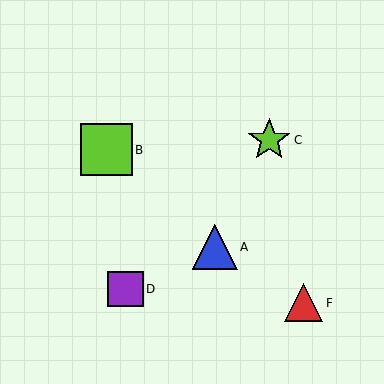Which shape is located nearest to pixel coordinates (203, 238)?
The blue triangle (labeled A) at (215, 247) is nearest to that location.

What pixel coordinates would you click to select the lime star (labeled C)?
Click at (269, 140) to select the lime star C.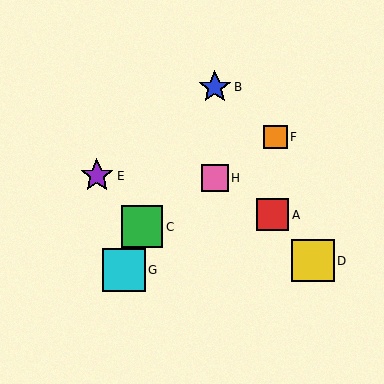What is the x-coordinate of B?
Object B is at x≈215.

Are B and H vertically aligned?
Yes, both are at x≈215.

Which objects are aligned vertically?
Objects B, H are aligned vertically.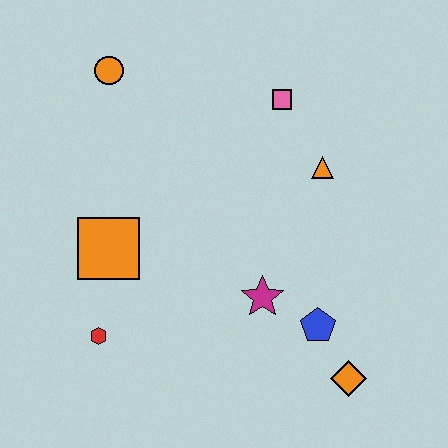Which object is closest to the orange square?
The red hexagon is closest to the orange square.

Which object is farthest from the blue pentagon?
The orange circle is farthest from the blue pentagon.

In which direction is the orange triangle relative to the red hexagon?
The orange triangle is to the right of the red hexagon.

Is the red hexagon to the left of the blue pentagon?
Yes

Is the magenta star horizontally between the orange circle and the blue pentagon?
Yes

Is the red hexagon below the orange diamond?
No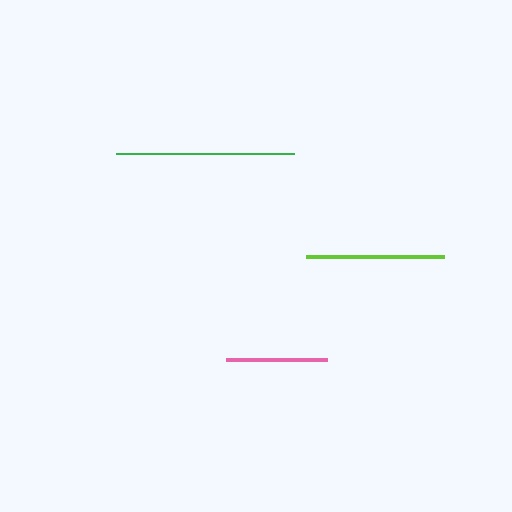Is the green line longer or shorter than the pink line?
The green line is longer than the pink line.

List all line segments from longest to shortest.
From longest to shortest: green, lime, pink.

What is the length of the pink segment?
The pink segment is approximately 101 pixels long.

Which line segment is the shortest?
The pink line is the shortest at approximately 101 pixels.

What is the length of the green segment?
The green segment is approximately 178 pixels long.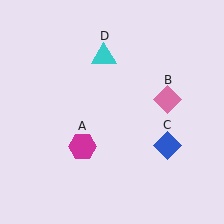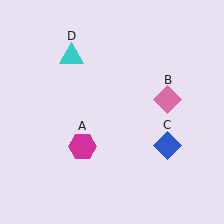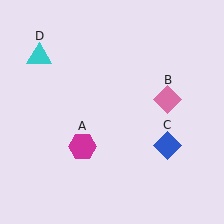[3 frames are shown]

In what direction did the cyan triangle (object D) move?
The cyan triangle (object D) moved left.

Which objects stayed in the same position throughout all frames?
Magenta hexagon (object A) and pink diamond (object B) and blue diamond (object C) remained stationary.